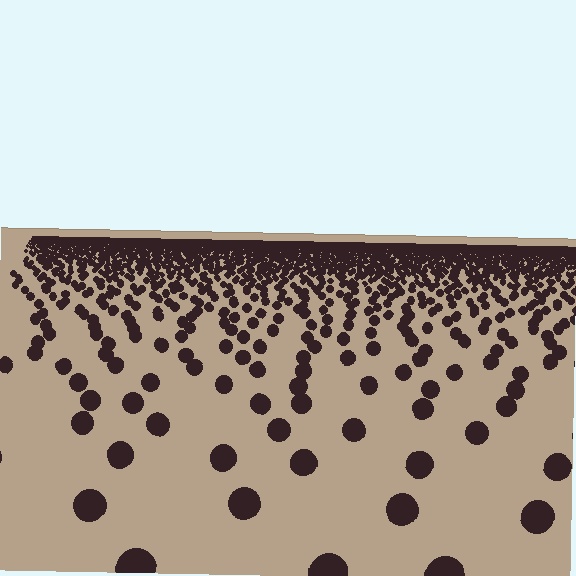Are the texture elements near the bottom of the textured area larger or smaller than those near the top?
Larger. Near the bottom, elements are closer to the viewer and appear at a bigger on-screen size.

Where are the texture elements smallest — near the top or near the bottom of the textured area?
Near the top.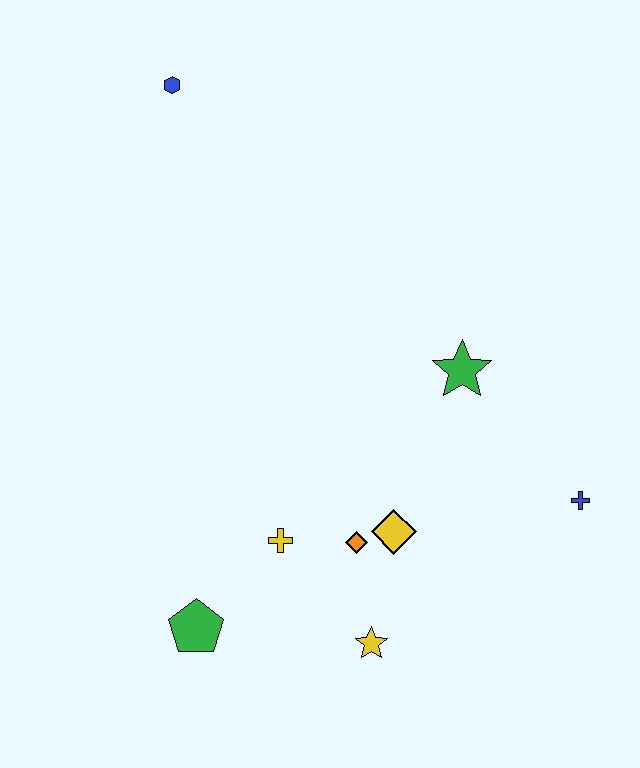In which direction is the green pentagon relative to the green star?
The green pentagon is to the left of the green star.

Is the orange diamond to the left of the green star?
Yes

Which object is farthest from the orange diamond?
The blue hexagon is farthest from the orange diamond.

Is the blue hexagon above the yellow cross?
Yes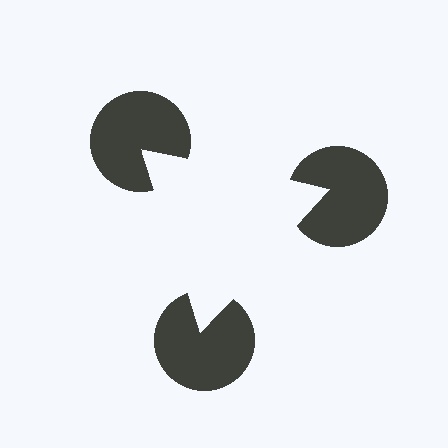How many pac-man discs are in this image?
There are 3 — one at each vertex of the illusory triangle.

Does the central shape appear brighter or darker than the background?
It typically appears slightly brighter than the background, even though no actual brightness change is drawn.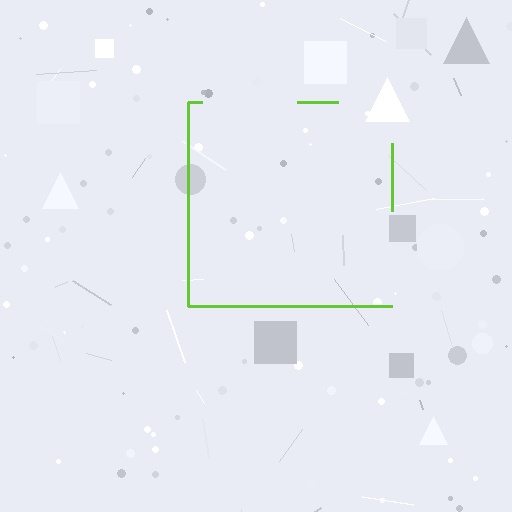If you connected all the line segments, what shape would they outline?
They would outline a square.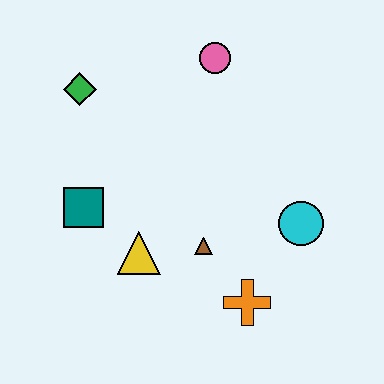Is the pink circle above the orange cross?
Yes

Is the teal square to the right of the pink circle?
No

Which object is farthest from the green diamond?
The orange cross is farthest from the green diamond.